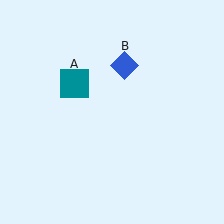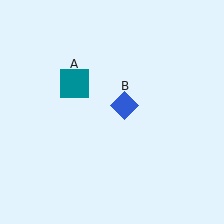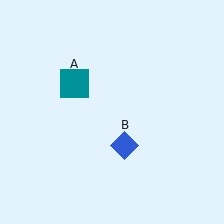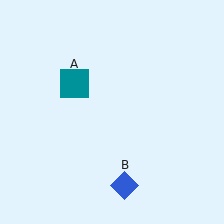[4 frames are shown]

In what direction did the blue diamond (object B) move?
The blue diamond (object B) moved down.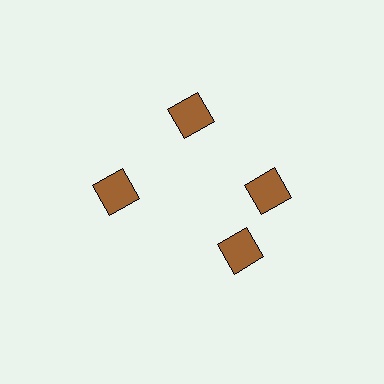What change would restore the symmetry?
The symmetry would be restored by rotating it back into even spacing with its neighbors so that all 4 diamonds sit at equal angles and equal distance from the center.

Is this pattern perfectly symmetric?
No. The 4 brown diamonds are arranged in a ring, but one element near the 6 o'clock position is rotated out of alignment along the ring, breaking the 4-fold rotational symmetry.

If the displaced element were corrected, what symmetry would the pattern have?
It would have 4-fold rotational symmetry — the pattern would map onto itself every 90 degrees.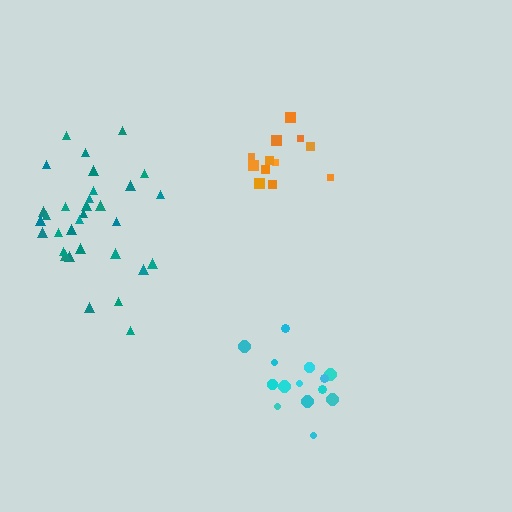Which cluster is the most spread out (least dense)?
Cyan.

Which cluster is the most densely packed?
Teal.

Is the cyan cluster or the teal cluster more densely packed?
Teal.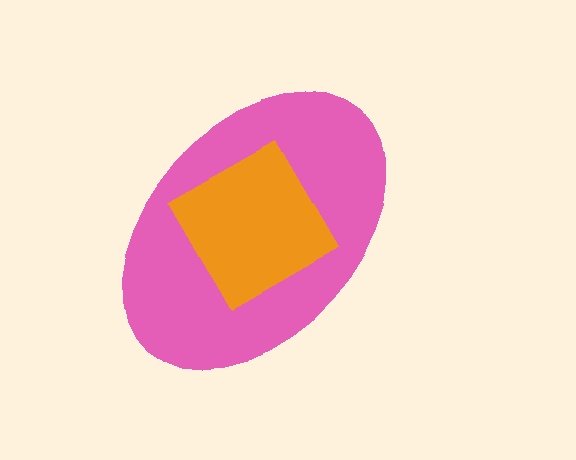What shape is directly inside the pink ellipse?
The orange diamond.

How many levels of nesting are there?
2.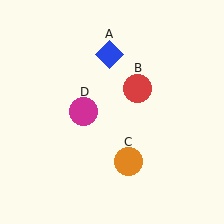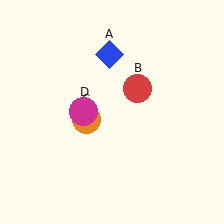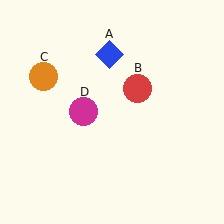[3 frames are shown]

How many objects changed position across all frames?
1 object changed position: orange circle (object C).